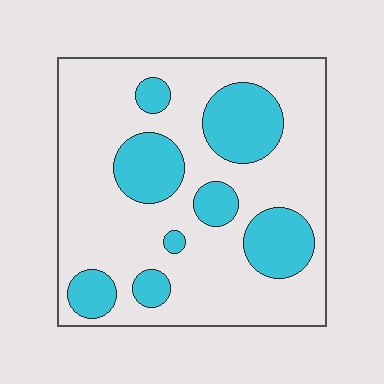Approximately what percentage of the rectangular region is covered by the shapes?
Approximately 25%.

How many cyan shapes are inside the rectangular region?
8.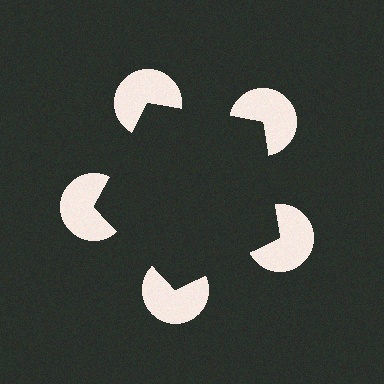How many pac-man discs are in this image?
There are 5 — one at each vertex of the illusory pentagon.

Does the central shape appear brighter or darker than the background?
It typically appears slightly darker than the background, even though no actual brightness change is drawn.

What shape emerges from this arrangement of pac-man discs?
An illusory pentagon — its edges are inferred from the aligned wedge cuts in the pac-man discs, not physically drawn.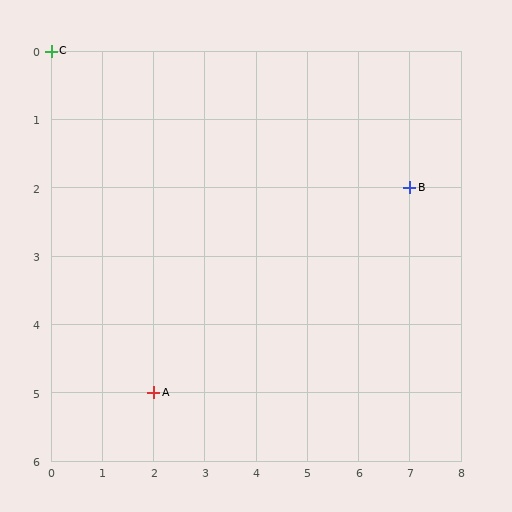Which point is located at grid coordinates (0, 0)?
Point C is at (0, 0).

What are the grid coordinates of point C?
Point C is at grid coordinates (0, 0).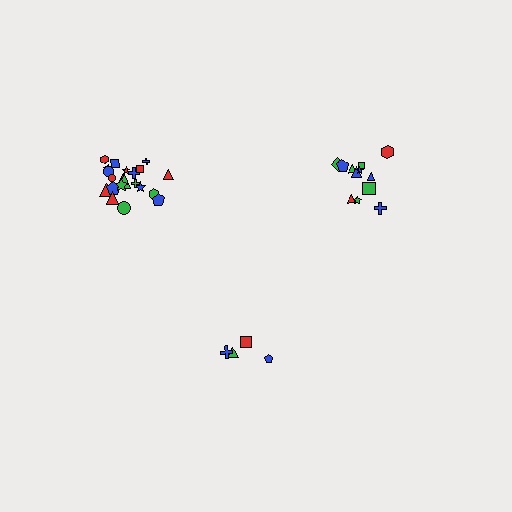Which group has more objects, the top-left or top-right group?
The top-left group.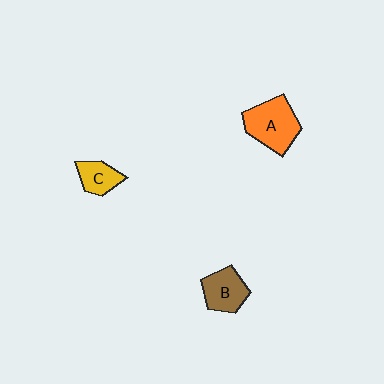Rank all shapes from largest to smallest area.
From largest to smallest: A (orange), B (brown), C (yellow).